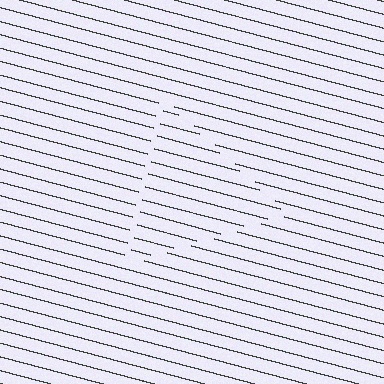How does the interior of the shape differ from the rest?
The interior of the shape contains the same grating, shifted by half a period — the contour is defined by the phase discontinuity where line-ends from the inner and outer gratings abut.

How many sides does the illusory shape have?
3 sides — the line-ends trace a triangle.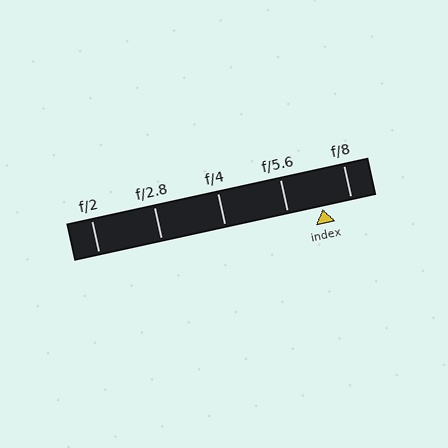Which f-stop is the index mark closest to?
The index mark is closest to f/8.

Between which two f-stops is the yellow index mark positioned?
The index mark is between f/5.6 and f/8.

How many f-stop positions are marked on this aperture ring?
There are 5 f-stop positions marked.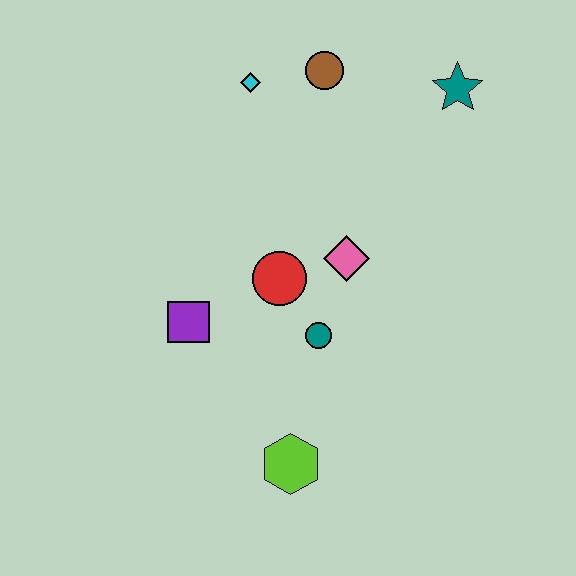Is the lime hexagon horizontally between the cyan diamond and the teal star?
Yes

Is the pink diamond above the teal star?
No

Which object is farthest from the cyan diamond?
The lime hexagon is farthest from the cyan diamond.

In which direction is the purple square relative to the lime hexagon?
The purple square is above the lime hexagon.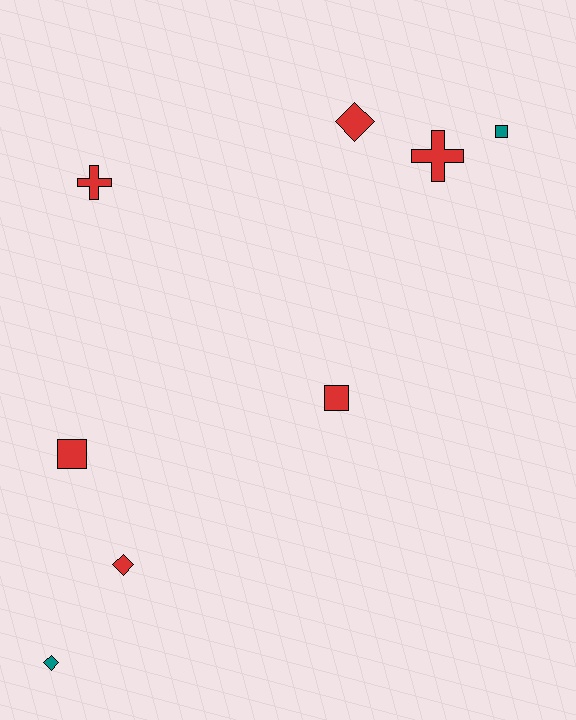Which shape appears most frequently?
Square, with 3 objects.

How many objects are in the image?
There are 8 objects.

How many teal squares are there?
There is 1 teal square.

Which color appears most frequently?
Red, with 6 objects.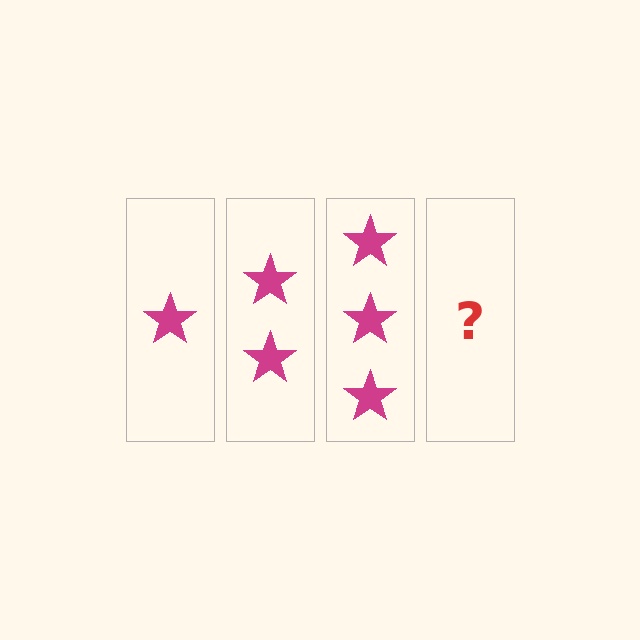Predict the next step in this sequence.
The next step is 4 stars.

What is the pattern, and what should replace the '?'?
The pattern is that each step adds one more star. The '?' should be 4 stars.